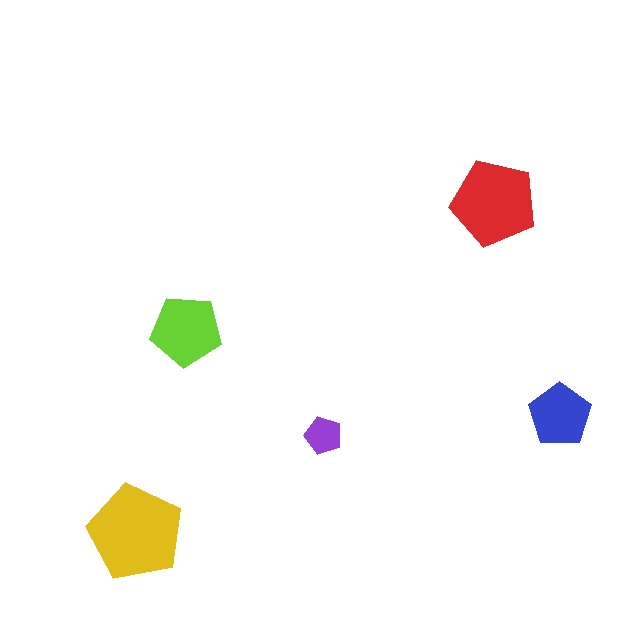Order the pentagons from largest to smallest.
the yellow one, the red one, the lime one, the blue one, the purple one.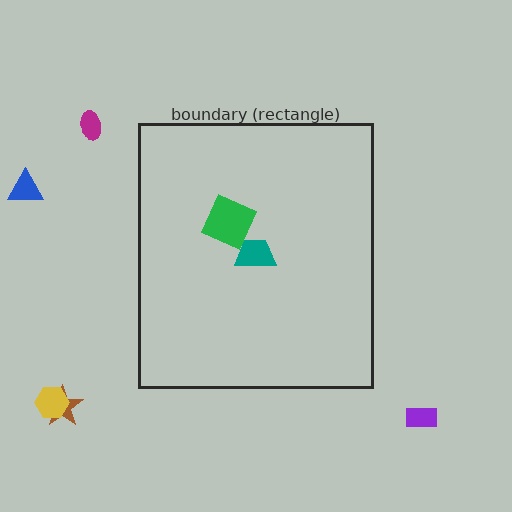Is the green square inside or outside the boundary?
Inside.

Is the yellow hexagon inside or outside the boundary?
Outside.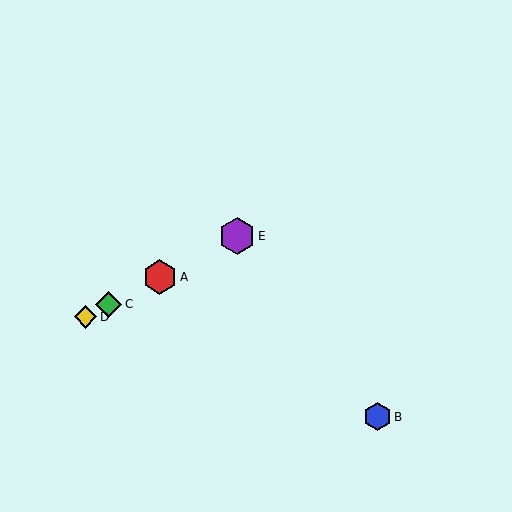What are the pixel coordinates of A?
Object A is at (160, 277).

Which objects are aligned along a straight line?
Objects A, C, D, E are aligned along a straight line.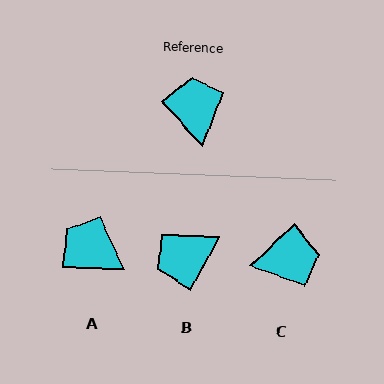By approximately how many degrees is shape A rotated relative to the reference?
Approximately 45 degrees counter-clockwise.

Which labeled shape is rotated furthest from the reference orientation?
B, about 109 degrees away.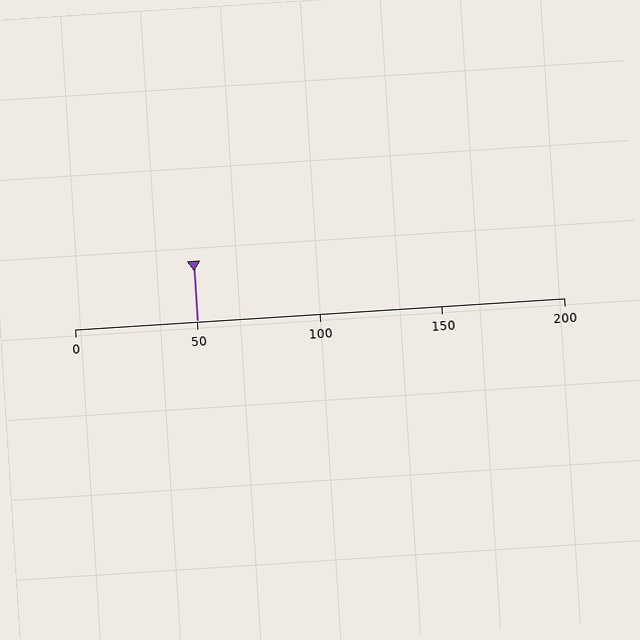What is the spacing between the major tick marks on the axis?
The major ticks are spaced 50 apart.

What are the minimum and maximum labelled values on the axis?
The axis runs from 0 to 200.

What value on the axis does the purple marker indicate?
The marker indicates approximately 50.